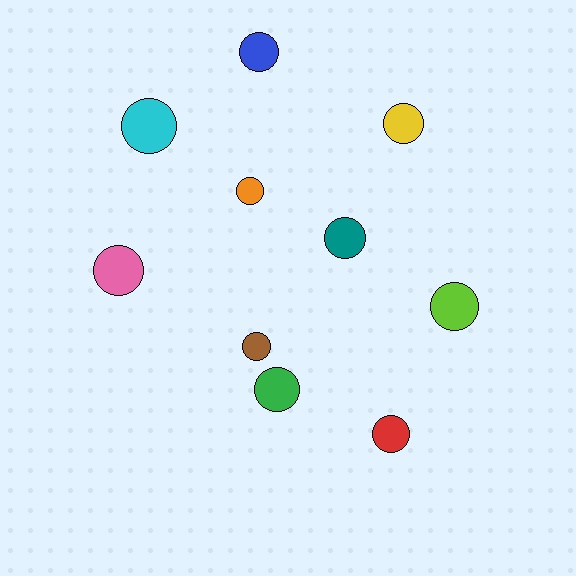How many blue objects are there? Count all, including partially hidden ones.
There is 1 blue object.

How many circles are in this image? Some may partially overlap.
There are 10 circles.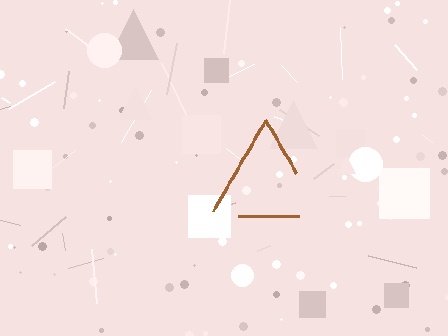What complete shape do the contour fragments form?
The contour fragments form a triangle.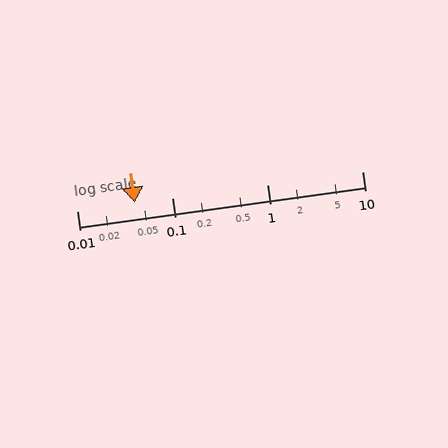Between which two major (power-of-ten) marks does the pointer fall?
The pointer is between 0.01 and 0.1.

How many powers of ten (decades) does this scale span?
The scale spans 3 decades, from 0.01 to 10.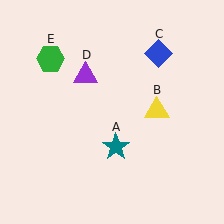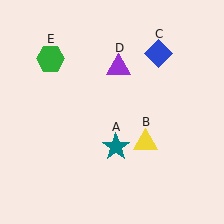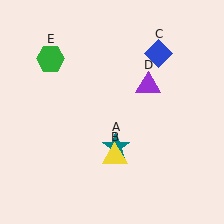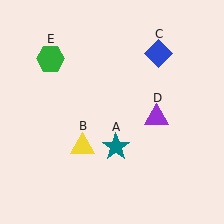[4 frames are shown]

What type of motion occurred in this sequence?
The yellow triangle (object B), purple triangle (object D) rotated clockwise around the center of the scene.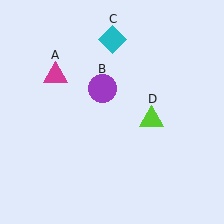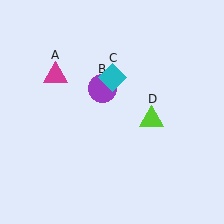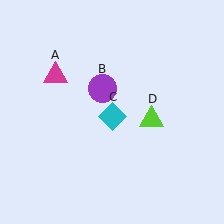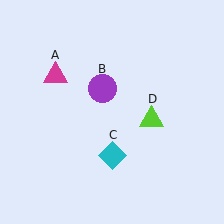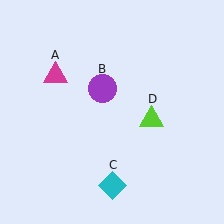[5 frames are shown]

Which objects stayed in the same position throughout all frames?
Magenta triangle (object A) and purple circle (object B) and lime triangle (object D) remained stationary.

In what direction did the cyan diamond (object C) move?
The cyan diamond (object C) moved down.